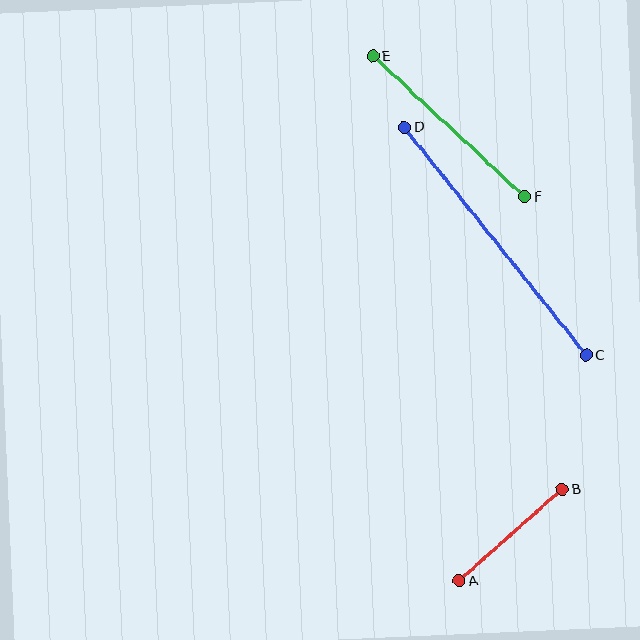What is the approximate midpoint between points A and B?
The midpoint is at approximately (511, 535) pixels.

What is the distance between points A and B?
The distance is approximately 138 pixels.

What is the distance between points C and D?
The distance is approximately 291 pixels.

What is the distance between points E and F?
The distance is approximately 207 pixels.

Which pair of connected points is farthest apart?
Points C and D are farthest apart.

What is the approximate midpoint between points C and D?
The midpoint is at approximately (495, 241) pixels.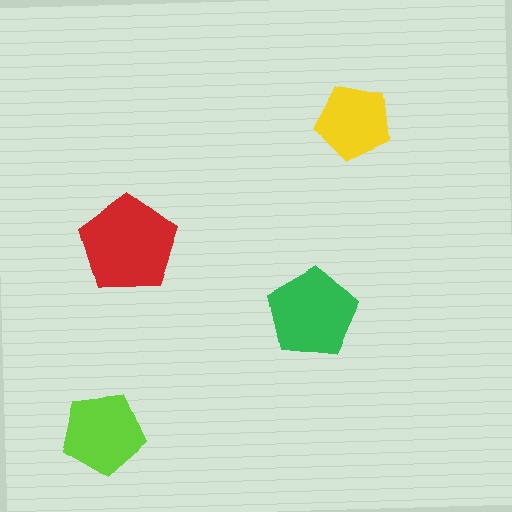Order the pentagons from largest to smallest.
the red one, the green one, the lime one, the yellow one.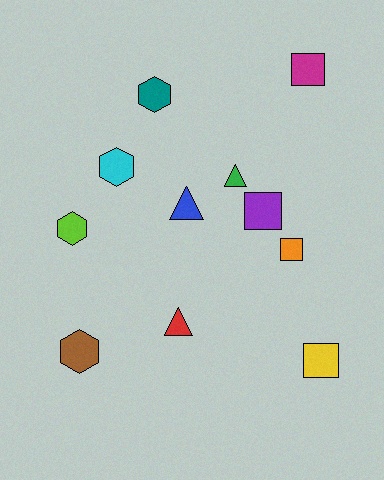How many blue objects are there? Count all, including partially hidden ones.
There is 1 blue object.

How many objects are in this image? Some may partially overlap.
There are 11 objects.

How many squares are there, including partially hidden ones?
There are 4 squares.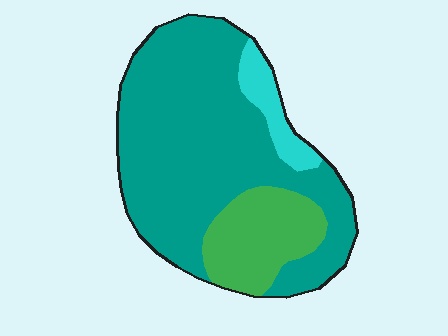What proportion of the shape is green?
Green covers around 20% of the shape.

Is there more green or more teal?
Teal.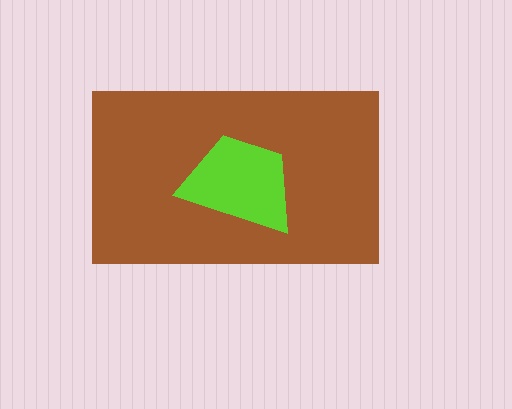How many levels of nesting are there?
2.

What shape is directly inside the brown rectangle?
The lime trapezoid.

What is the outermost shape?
The brown rectangle.